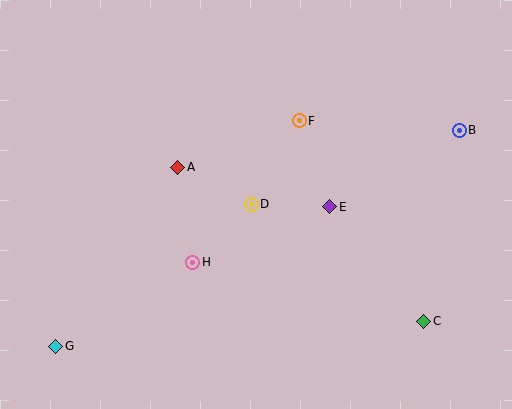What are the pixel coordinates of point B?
Point B is at (459, 130).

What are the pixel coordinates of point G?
Point G is at (56, 346).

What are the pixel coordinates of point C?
Point C is at (424, 321).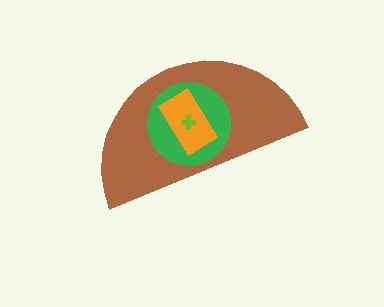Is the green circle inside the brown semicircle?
Yes.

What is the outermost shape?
The brown semicircle.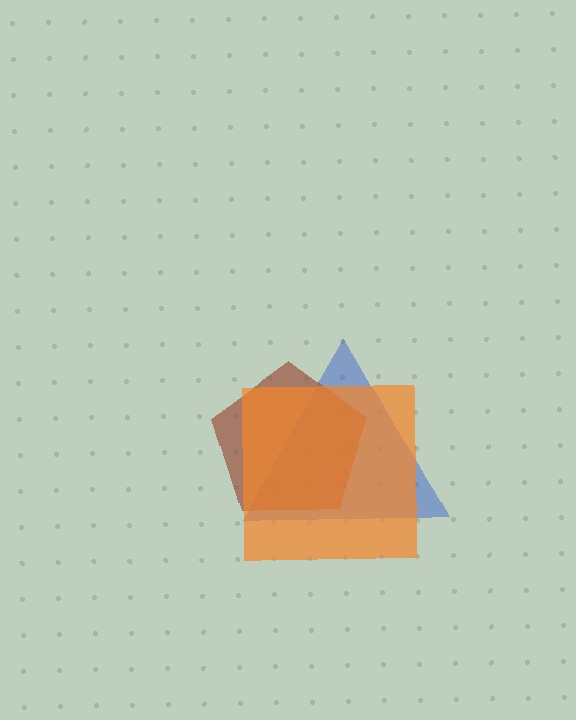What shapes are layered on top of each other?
The layered shapes are: a blue triangle, a brown pentagon, an orange square.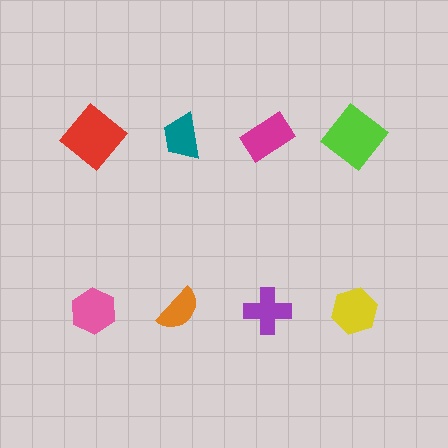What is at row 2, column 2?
An orange semicircle.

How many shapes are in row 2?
4 shapes.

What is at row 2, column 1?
A pink hexagon.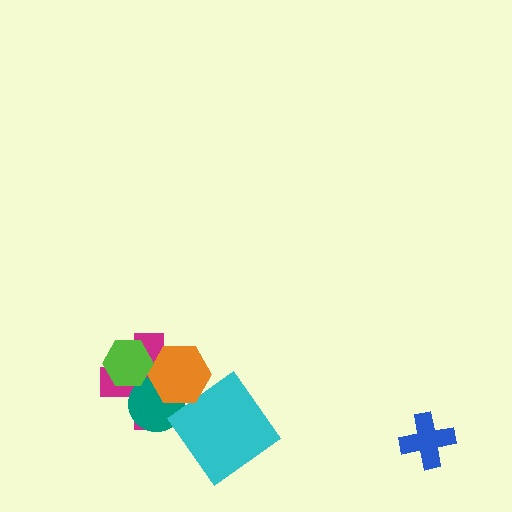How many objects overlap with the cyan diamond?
0 objects overlap with the cyan diamond.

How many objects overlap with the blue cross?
0 objects overlap with the blue cross.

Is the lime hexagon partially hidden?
No, no other shape covers it.